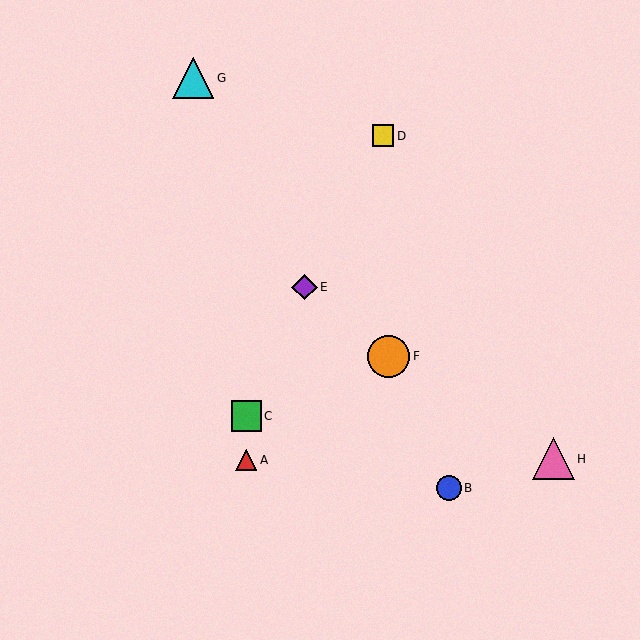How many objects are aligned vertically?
2 objects (A, C) are aligned vertically.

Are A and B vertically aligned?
No, A is at x≈246 and B is at x≈449.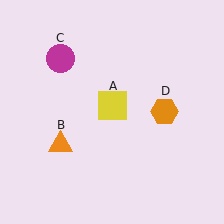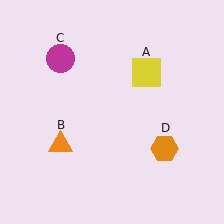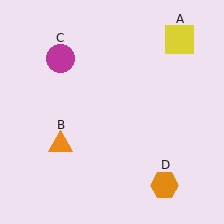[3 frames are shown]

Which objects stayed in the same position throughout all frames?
Orange triangle (object B) and magenta circle (object C) remained stationary.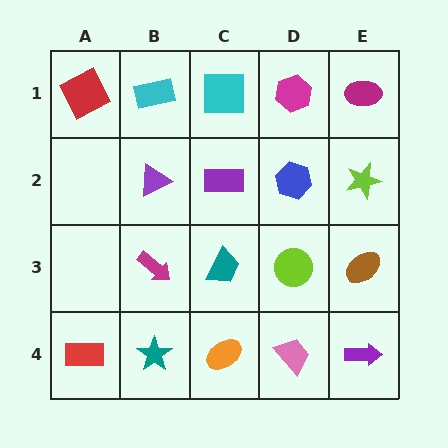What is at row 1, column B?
A cyan rectangle.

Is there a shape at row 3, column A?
No, that cell is empty.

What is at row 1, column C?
A cyan square.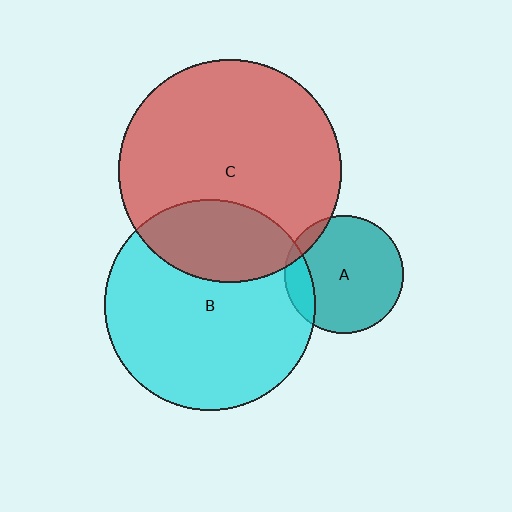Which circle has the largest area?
Circle C (red).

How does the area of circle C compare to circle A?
Approximately 3.6 times.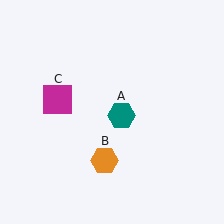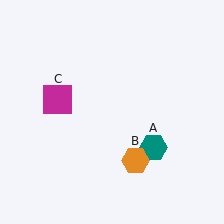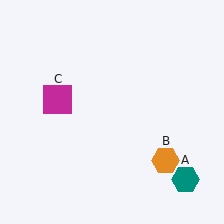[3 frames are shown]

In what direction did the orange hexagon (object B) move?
The orange hexagon (object B) moved right.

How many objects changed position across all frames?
2 objects changed position: teal hexagon (object A), orange hexagon (object B).